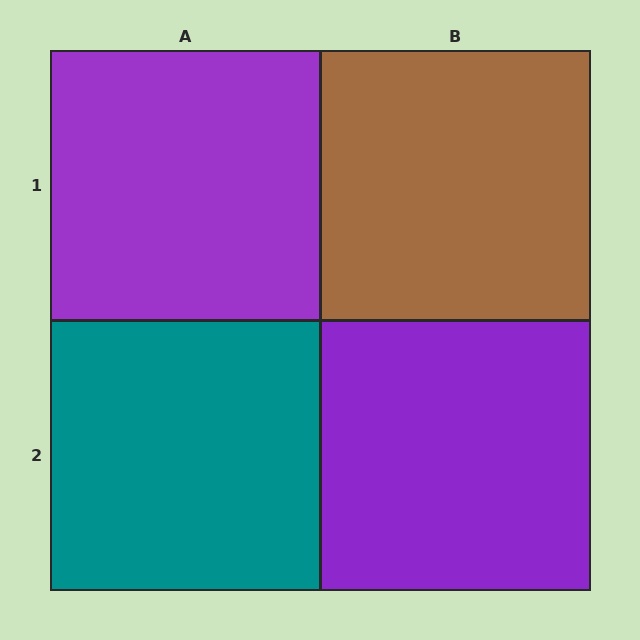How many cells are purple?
2 cells are purple.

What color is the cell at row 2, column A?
Teal.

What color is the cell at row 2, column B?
Purple.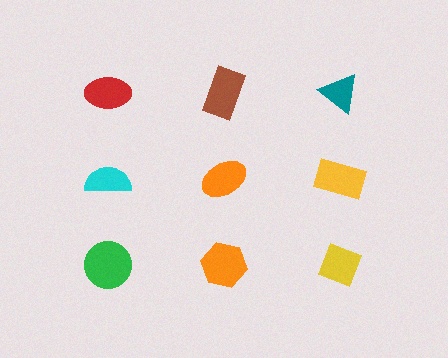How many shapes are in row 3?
3 shapes.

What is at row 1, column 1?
A red ellipse.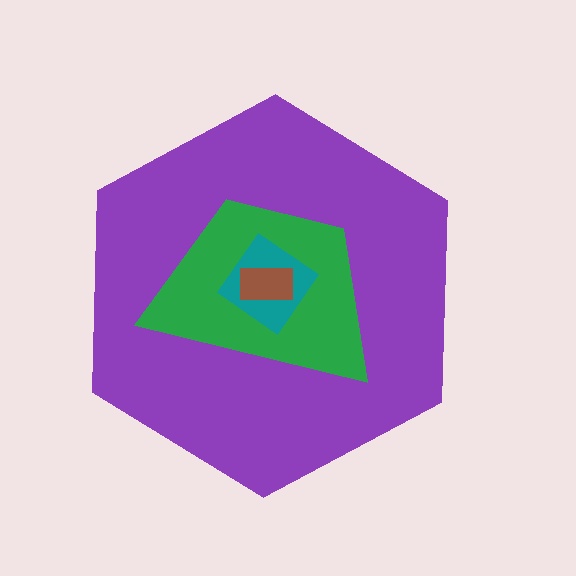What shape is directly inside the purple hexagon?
The green trapezoid.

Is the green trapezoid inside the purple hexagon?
Yes.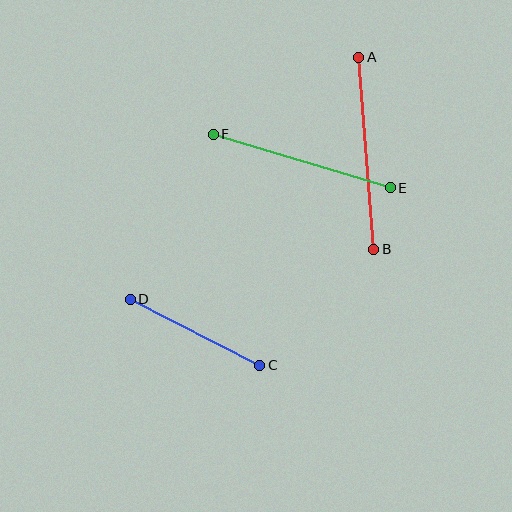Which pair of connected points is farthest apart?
Points A and B are farthest apart.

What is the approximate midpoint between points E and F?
The midpoint is at approximately (302, 161) pixels.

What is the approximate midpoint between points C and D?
The midpoint is at approximately (195, 332) pixels.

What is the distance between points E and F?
The distance is approximately 185 pixels.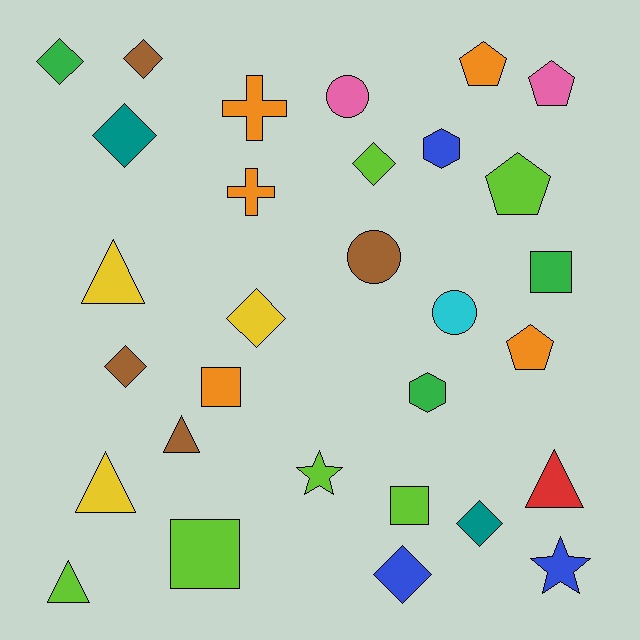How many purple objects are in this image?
There are no purple objects.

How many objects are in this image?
There are 30 objects.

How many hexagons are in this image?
There are 2 hexagons.